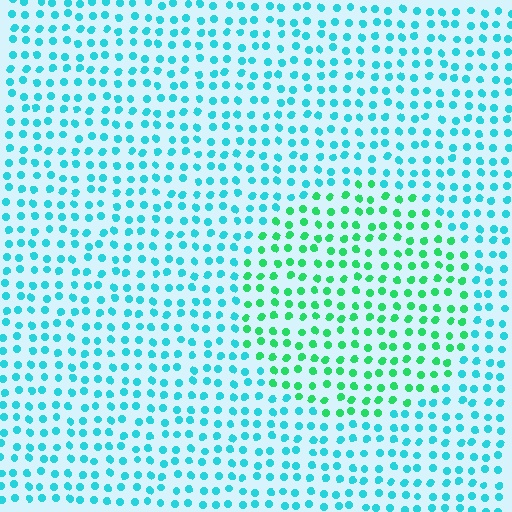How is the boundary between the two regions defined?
The boundary is defined purely by a slight shift in hue (about 42 degrees). Spacing, size, and orientation are identical on both sides.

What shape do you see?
I see a circle.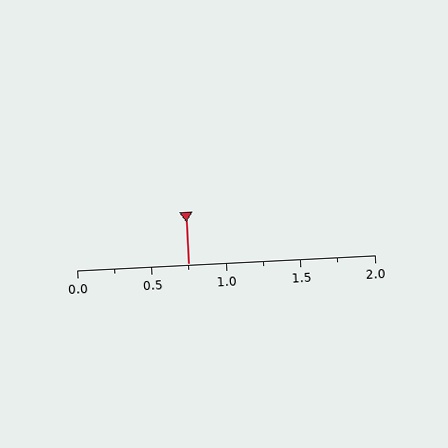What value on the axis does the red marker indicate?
The marker indicates approximately 0.75.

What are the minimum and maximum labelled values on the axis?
The axis runs from 0.0 to 2.0.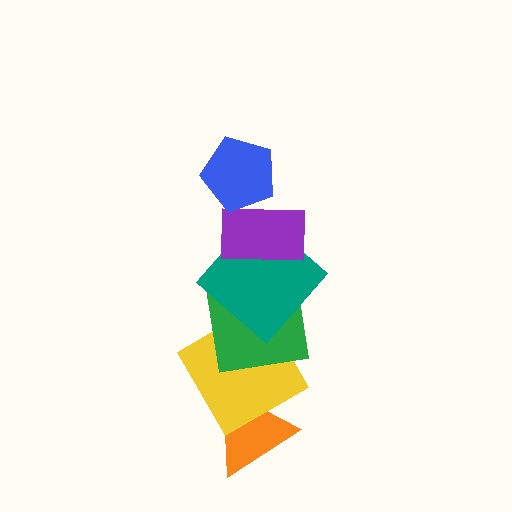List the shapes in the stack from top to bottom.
From top to bottom: the blue pentagon, the purple rectangle, the teal diamond, the green square, the yellow square, the orange triangle.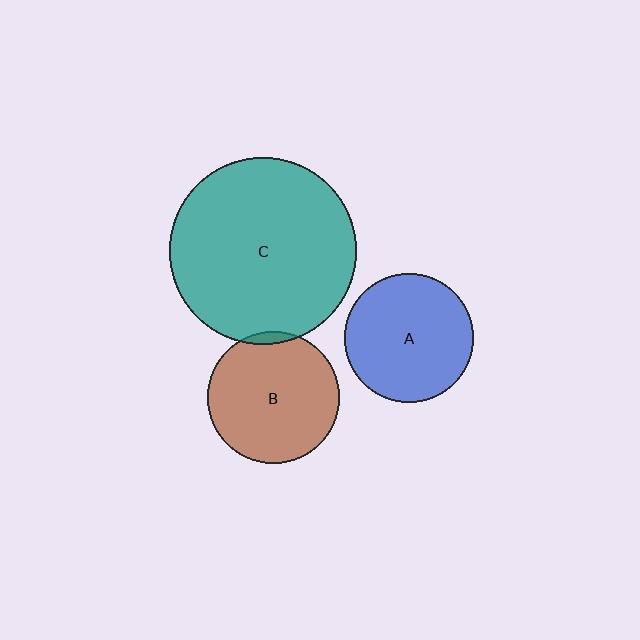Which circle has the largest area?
Circle C (teal).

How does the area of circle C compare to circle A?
Approximately 2.1 times.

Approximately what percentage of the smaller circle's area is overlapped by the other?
Approximately 5%.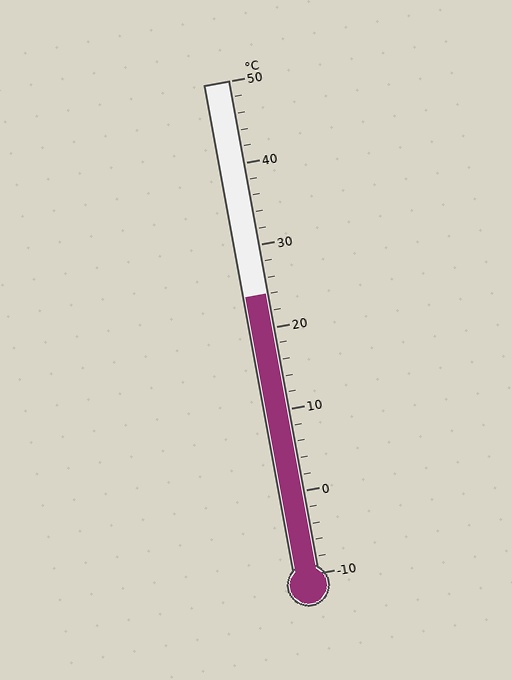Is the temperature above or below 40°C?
The temperature is below 40°C.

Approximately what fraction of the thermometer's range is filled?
The thermometer is filled to approximately 55% of its range.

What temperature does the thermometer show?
The thermometer shows approximately 24°C.